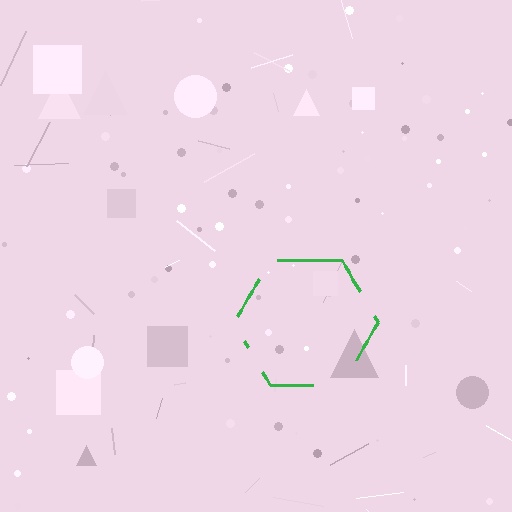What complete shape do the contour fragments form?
The contour fragments form a hexagon.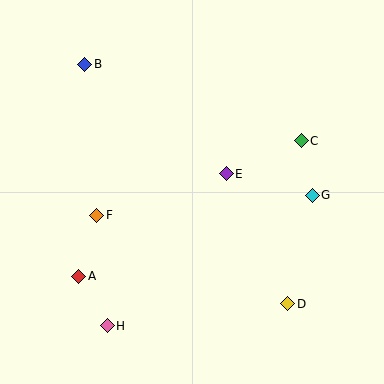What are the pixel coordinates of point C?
Point C is at (301, 141).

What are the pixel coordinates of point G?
Point G is at (312, 195).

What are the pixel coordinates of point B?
Point B is at (85, 64).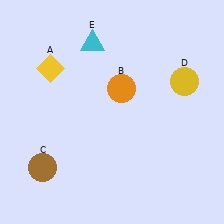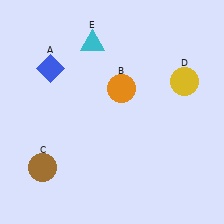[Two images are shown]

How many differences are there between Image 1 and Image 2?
There is 1 difference between the two images.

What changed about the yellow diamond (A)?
In Image 1, A is yellow. In Image 2, it changed to blue.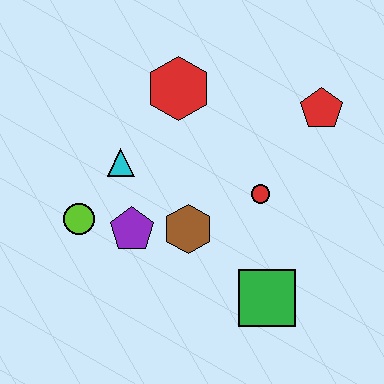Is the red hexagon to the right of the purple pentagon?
Yes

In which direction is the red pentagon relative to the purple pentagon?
The red pentagon is to the right of the purple pentagon.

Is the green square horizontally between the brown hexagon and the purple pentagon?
No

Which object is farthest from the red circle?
The lime circle is farthest from the red circle.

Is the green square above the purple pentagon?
No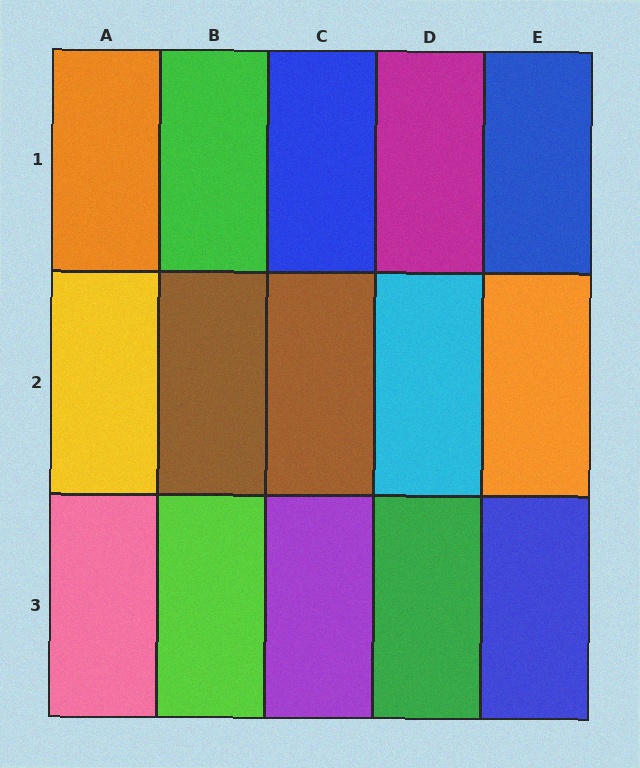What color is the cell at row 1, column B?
Green.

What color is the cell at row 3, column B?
Lime.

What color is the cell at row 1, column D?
Magenta.